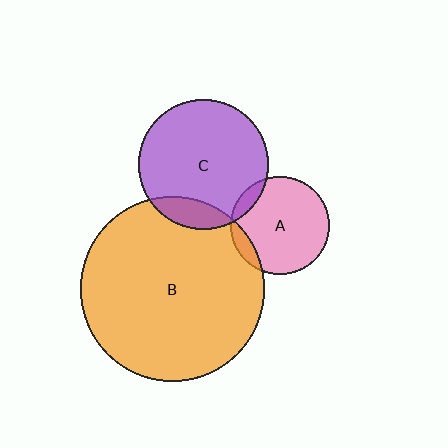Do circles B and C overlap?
Yes.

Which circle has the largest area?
Circle B (orange).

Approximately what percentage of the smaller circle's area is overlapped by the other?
Approximately 15%.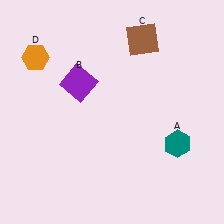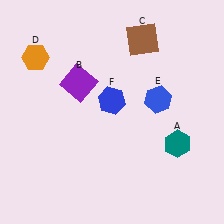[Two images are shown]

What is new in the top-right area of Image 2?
A blue hexagon (E) was added in the top-right area of Image 2.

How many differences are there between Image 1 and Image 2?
There are 2 differences between the two images.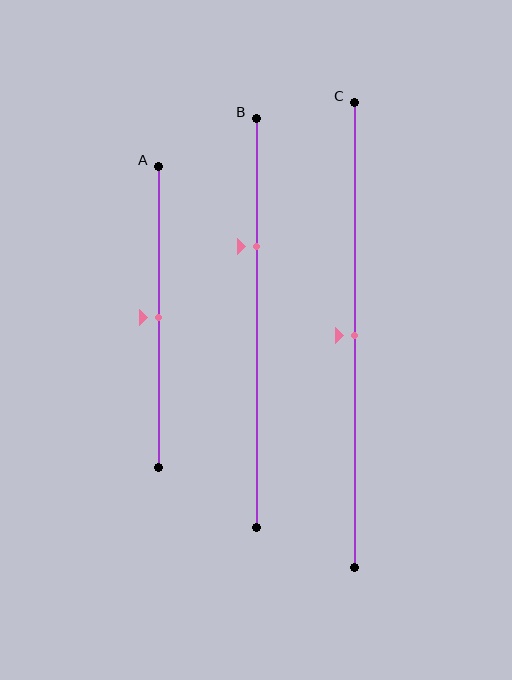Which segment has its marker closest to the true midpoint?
Segment A has its marker closest to the true midpoint.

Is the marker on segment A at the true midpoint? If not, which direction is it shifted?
Yes, the marker on segment A is at the true midpoint.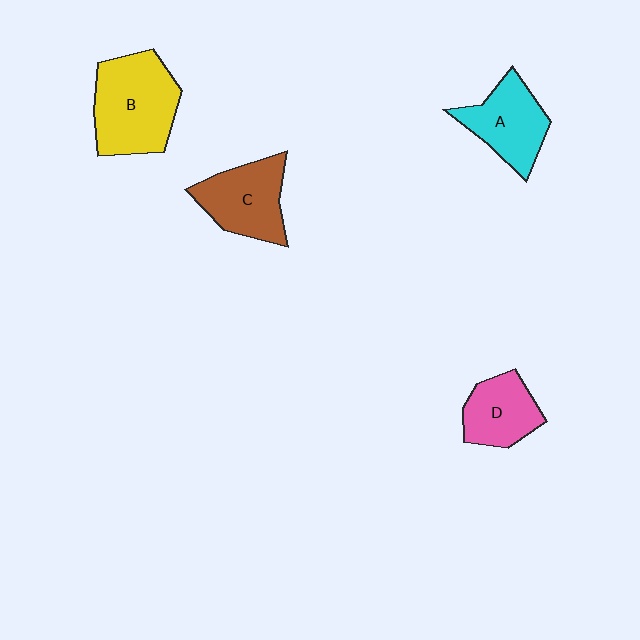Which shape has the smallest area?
Shape D (pink).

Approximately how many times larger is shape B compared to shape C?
Approximately 1.3 times.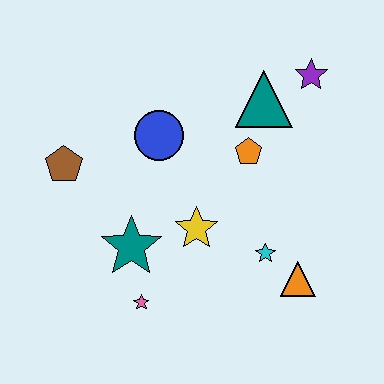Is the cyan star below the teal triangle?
Yes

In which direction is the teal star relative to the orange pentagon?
The teal star is to the left of the orange pentagon.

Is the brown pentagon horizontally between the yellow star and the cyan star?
No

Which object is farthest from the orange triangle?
The brown pentagon is farthest from the orange triangle.